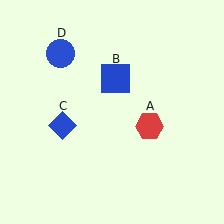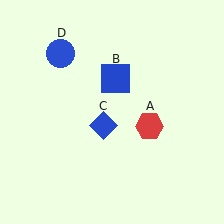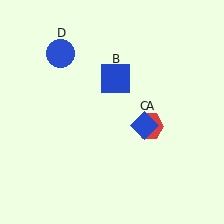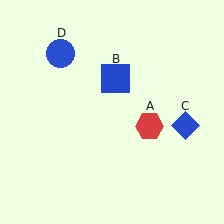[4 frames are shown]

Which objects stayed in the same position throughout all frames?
Red hexagon (object A) and blue square (object B) and blue circle (object D) remained stationary.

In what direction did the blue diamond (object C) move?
The blue diamond (object C) moved right.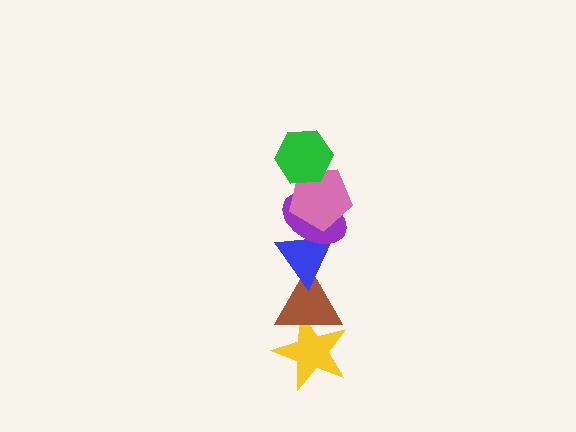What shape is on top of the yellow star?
The brown triangle is on top of the yellow star.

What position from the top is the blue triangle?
The blue triangle is 4th from the top.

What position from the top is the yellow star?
The yellow star is 6th from the top.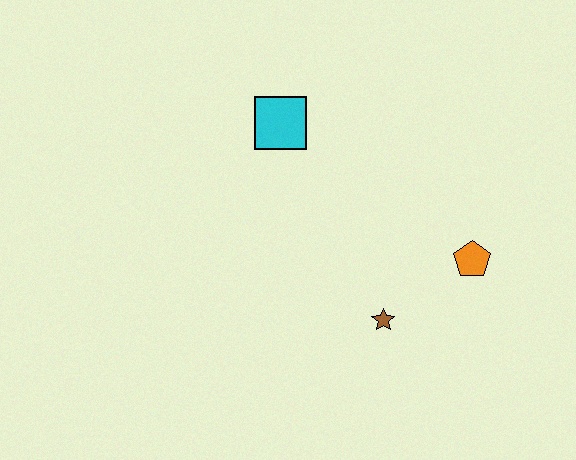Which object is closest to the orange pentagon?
The brown star is closest to the orange pentagon.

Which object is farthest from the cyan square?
The orange pentagon is farthest from the cyan square.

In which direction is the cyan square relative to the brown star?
The cyan square is above the brown star.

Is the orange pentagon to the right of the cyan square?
Yes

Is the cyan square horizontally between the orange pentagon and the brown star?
No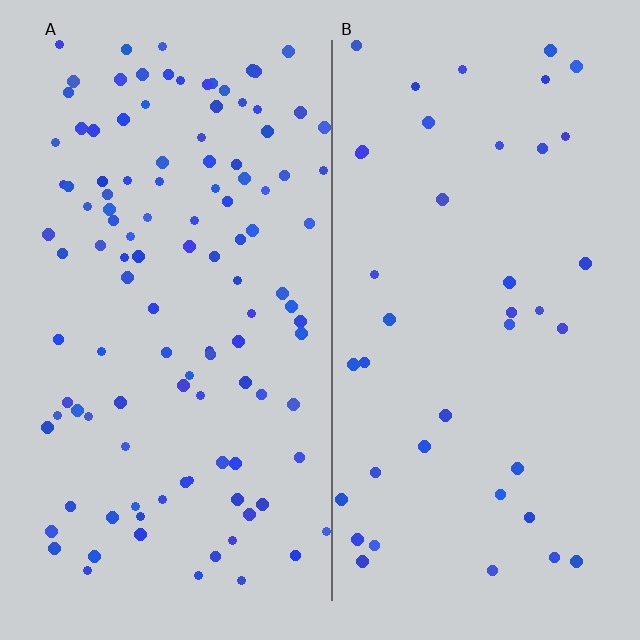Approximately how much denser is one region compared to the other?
Approximately 2.8× — region A over region B.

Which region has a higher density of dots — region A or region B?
A (the left).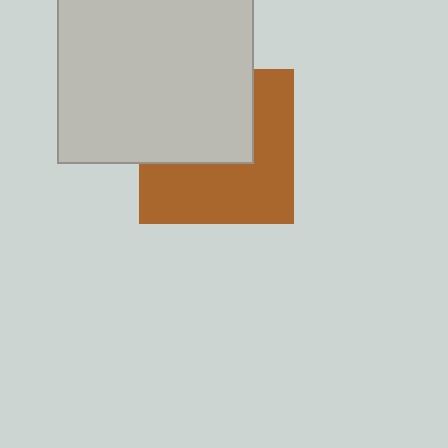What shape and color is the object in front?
The object in front is a light gray square.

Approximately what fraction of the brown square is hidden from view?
Roughly 45% of the brown square is hidden behind the light gray square.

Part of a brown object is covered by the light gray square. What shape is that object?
It is a square.